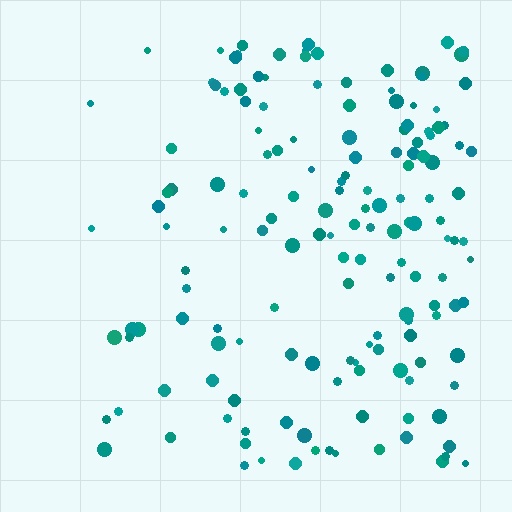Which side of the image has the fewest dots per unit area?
The left.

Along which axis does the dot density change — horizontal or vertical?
Horizontal.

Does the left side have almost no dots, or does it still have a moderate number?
Still a moderate number, just noticeably fewer than the right.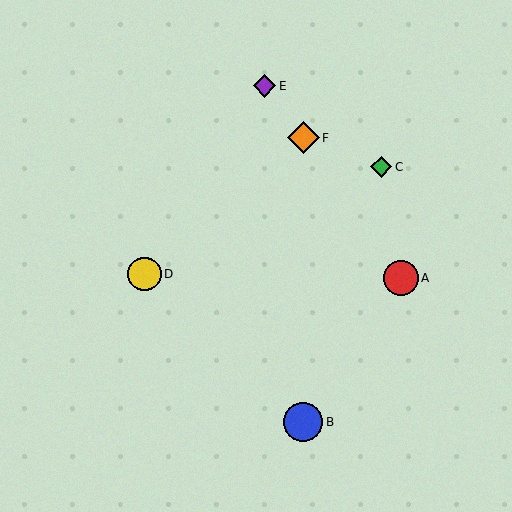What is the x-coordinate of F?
Object F is at x≈303.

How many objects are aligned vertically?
2 objects (B, F) are aligned vertically.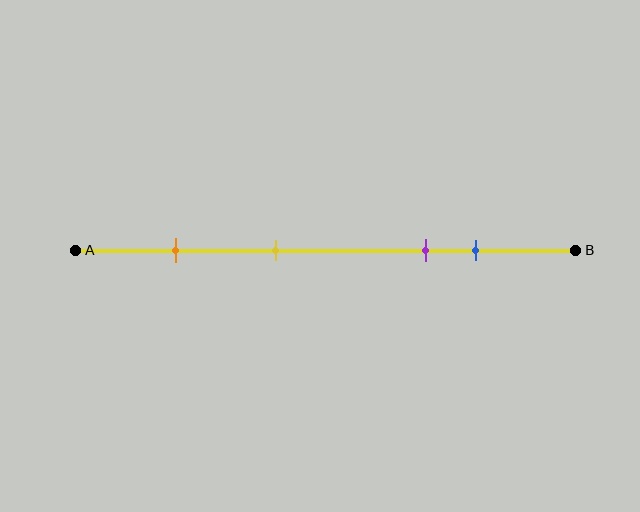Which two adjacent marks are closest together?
The purple and blue marks are the closest adjacent pair.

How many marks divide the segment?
There are 4 marks dividing the segment.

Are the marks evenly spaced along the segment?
No, the marks are not evenly spaced.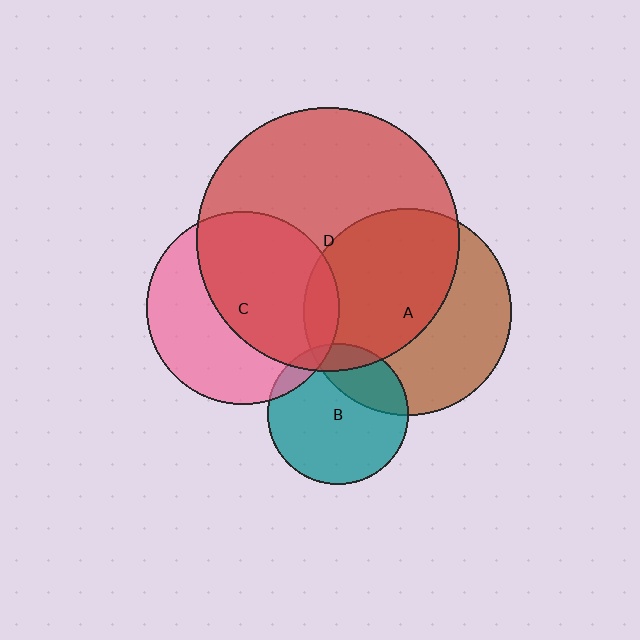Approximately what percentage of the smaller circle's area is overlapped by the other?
Approximately 55%.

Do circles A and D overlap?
Yes.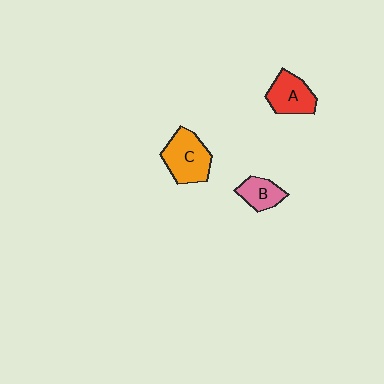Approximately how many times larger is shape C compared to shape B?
Approximately 1.7 times.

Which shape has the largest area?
Shape C (orange).